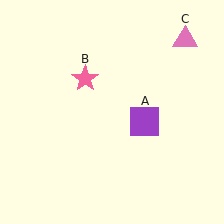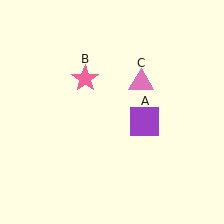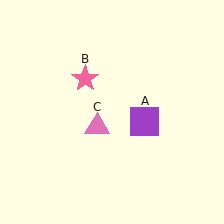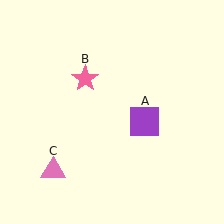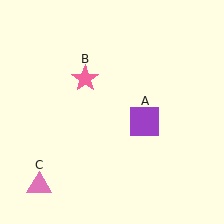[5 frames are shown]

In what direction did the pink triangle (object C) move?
The pink triangle (object C) moved down and to the left.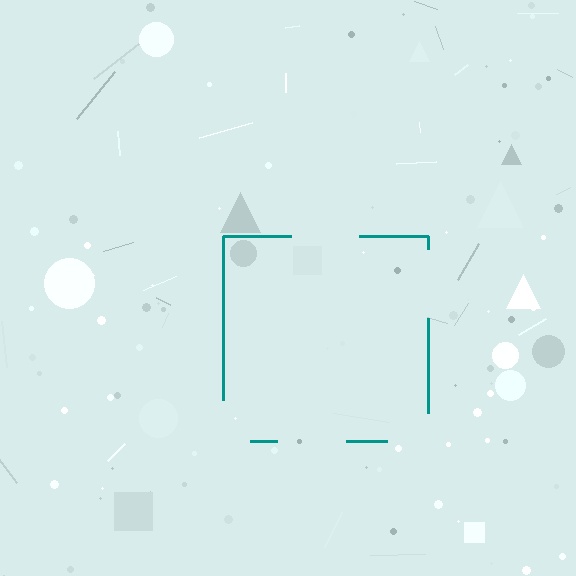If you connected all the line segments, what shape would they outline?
They would outline a square.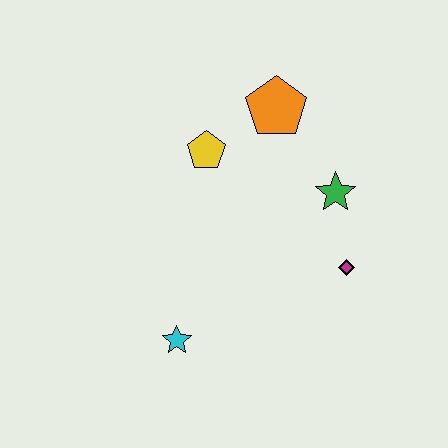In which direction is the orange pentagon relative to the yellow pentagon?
The orange pentagon is to the right of the yellow pentagon.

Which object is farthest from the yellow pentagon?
The cyan star is farthest from the yellow pentagon.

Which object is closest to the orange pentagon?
The yellow pentagon is closest to the orange pentagon.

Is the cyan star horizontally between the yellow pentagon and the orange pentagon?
No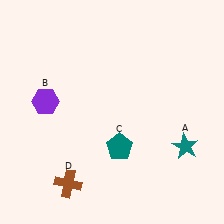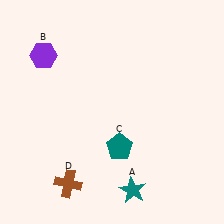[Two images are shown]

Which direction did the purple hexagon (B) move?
The purple hexagon (B) moved up.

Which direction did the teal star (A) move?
The teal star (A) moved left.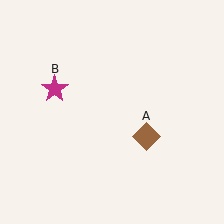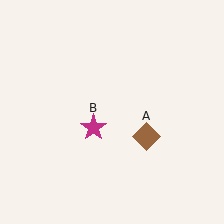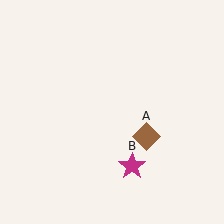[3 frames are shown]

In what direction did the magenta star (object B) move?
The magenta star (object B) moved down and to the right.